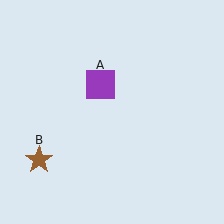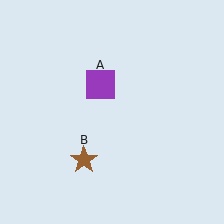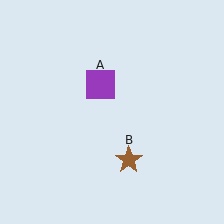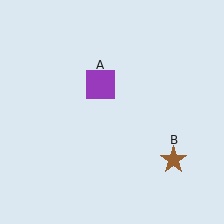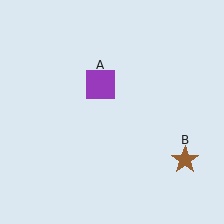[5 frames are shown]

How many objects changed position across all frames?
1 object changed position: brown star (object B).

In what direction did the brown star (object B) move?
The brown star (object B) moved right.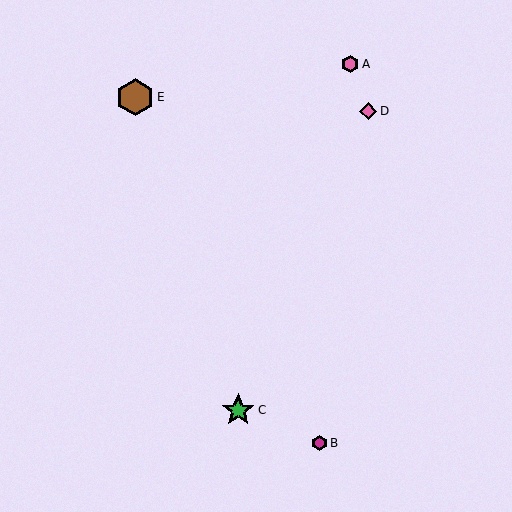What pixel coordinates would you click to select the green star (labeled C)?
Click at (238, 410) to select the green star C.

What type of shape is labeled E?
Shape E is a brown hexagon.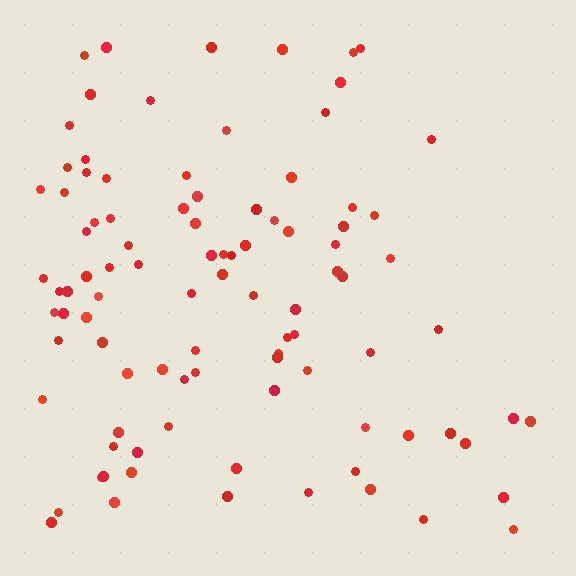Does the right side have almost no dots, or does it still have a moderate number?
Still a moderate number, just noticeably fewer than the left.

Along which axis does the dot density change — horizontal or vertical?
Horizontal.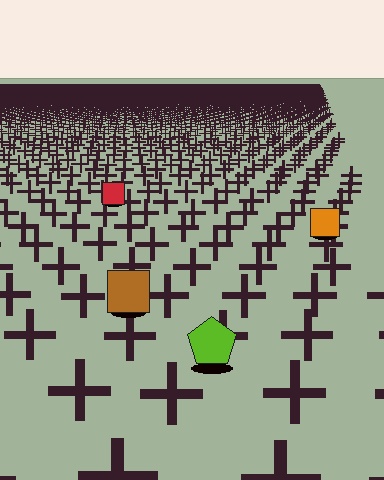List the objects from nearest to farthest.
From nearest to farthest: the lime pentagon, the brown square, the orange square, the red square.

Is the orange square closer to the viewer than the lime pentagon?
No. The lime pentagon is closer — you can tell from the texture gradient: the ground texture is coarser near it.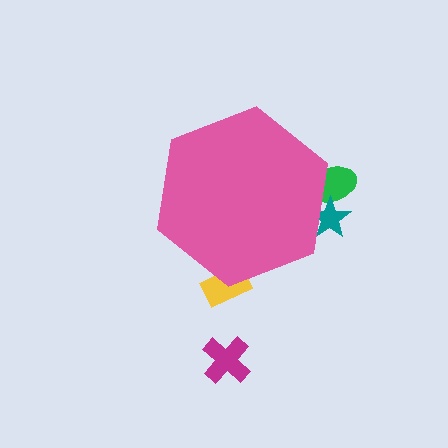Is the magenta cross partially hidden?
No, the magenta cross is fully visible.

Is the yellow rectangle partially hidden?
Yes, the yellow rectangle is partially hidden behind the pink hexagon.